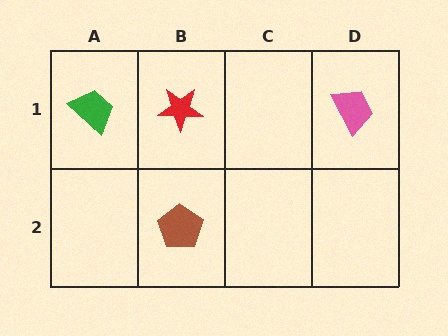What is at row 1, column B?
A red star.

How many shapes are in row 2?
1 shape.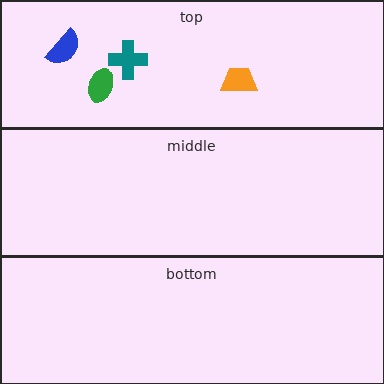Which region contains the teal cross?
The top region.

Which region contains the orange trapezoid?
The top region.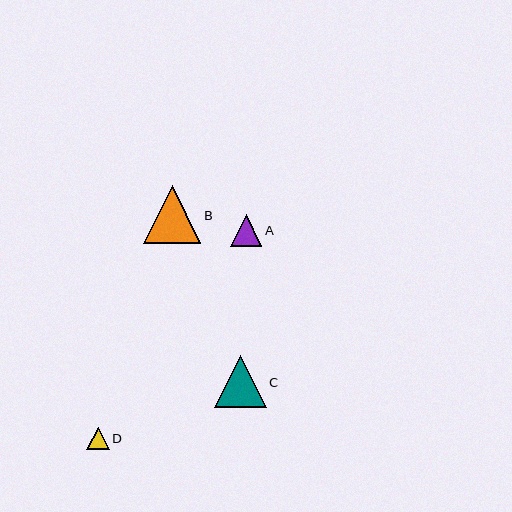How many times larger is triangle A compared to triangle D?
Triangle A is approximately 1.4 times the size of triangle D.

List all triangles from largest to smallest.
From largest to smallest: B, C, A, D.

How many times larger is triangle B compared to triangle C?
Triangle B is approximately 1.1 times the size of triangle C.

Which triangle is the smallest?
Triangle D is the smallest with a size of approximately 22 pixels.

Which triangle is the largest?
Triangle B is the largest with a size of approximately 57 pixels.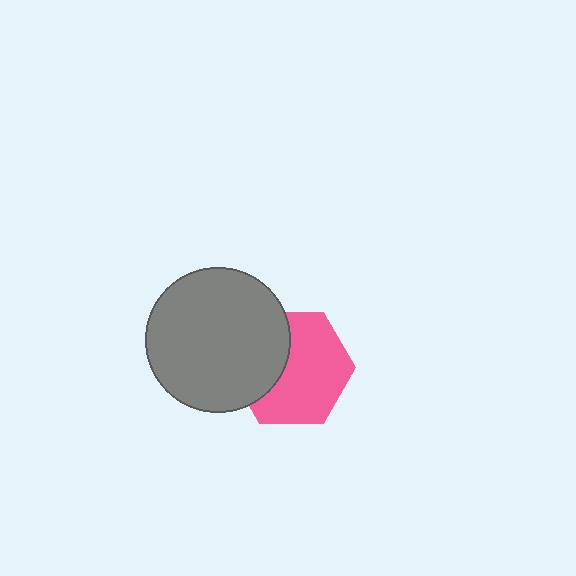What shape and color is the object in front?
The object in front is a gray circle.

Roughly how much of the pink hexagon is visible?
About half of it is visible (roughly 64%).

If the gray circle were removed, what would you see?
You would see the complete pink hexagon.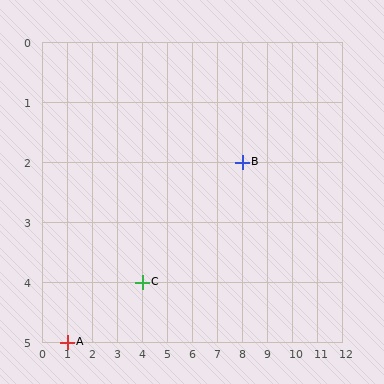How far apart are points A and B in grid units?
Points A and B are 7 columns and 3 rows apart (about 7.6 grid units diagonally).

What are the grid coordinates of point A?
Point A is at grid coordinates (1, 5).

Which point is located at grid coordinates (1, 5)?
Point A is at (1, 5).